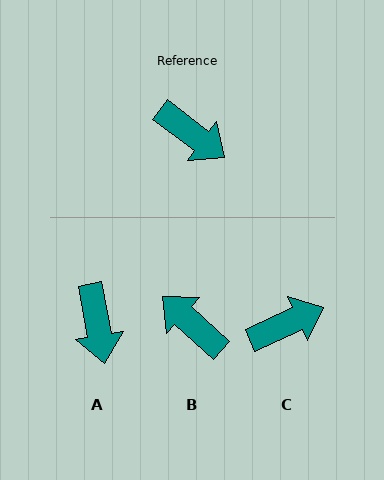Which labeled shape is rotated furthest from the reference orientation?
B, about 175 degrees away.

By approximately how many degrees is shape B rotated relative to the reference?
Approximately 175 degrees counter-clockwise.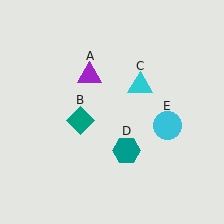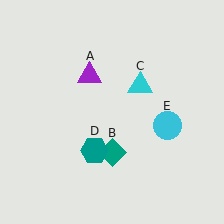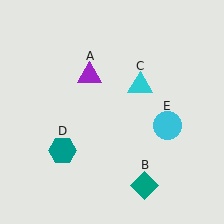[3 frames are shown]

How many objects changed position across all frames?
2 objects changed position: teal diamond (object B), teal hexagon (object D).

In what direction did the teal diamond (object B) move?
The teal diamond (object B) moved down and to the right.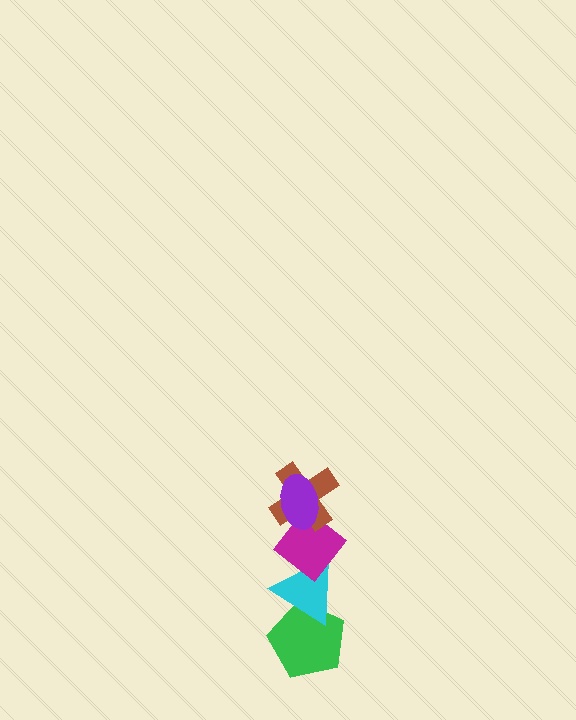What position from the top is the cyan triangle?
The cyan triangle is 4th from the top.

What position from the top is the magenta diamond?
The magenta diamond is 3rd from the top.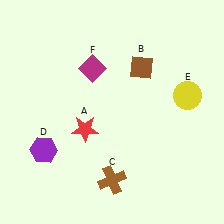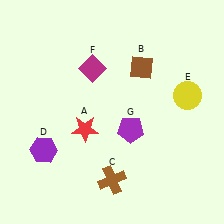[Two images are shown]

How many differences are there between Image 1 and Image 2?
There is 1 difference between the two images.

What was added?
A purple pentagon (G) was added in Image 2.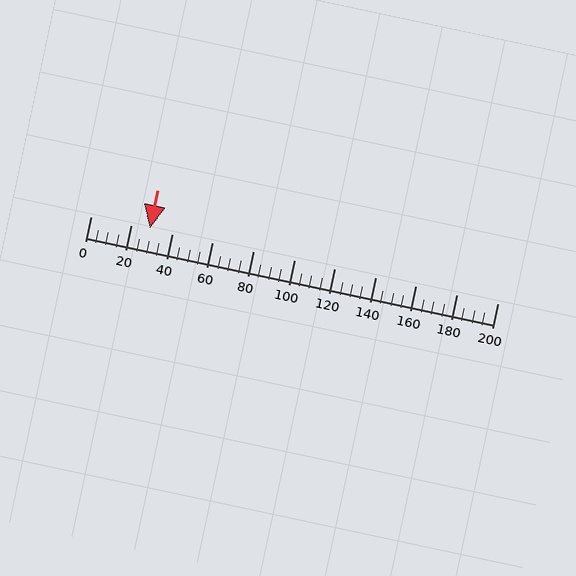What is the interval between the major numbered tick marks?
The major tick marks are spaced 20 units apart.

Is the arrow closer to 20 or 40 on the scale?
The arrow is closer to 20.